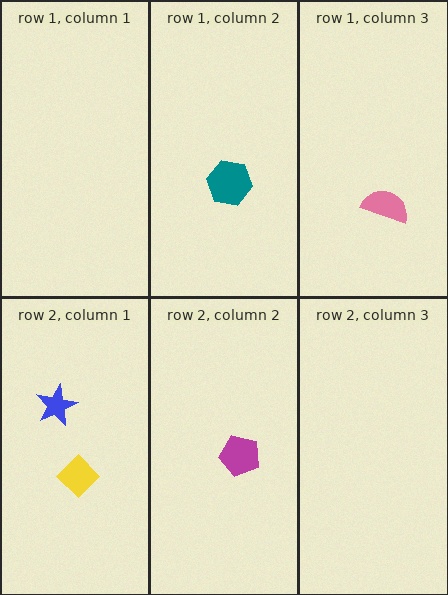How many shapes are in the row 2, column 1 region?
2.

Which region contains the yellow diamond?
The row 2, column 1 region.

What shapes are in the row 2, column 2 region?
The magenta pentagon.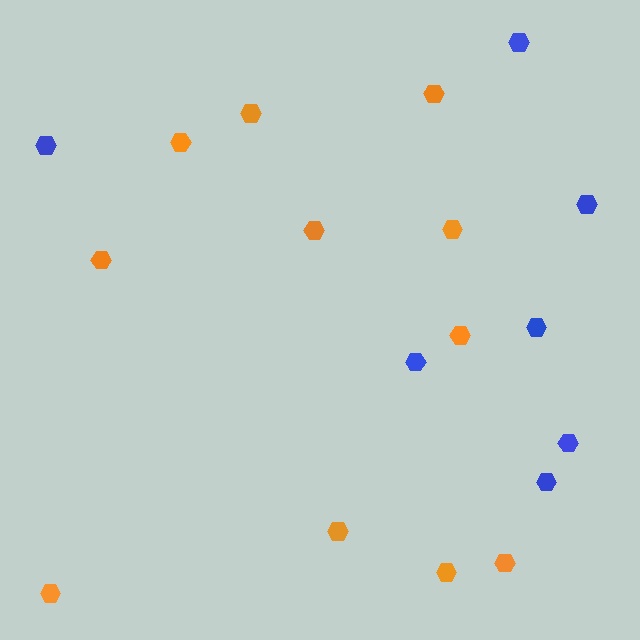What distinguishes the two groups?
There are 2 groups: one group of blue hexagons (7) and one group of orange hexagons (11).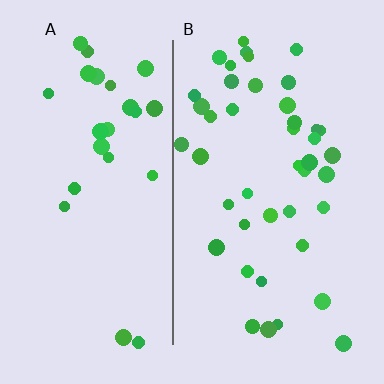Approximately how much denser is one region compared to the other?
Approximately 1.7× — region B over region A.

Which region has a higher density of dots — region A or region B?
B (the right).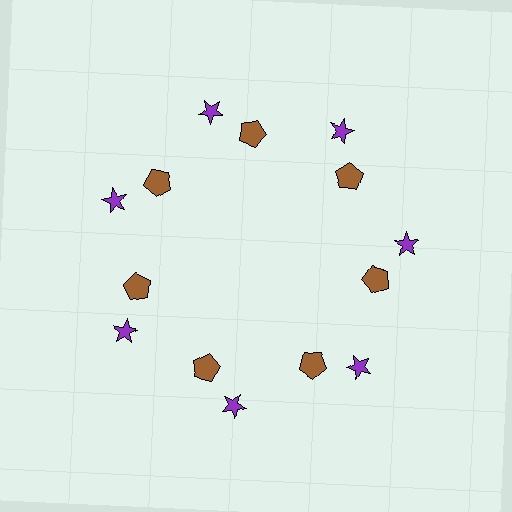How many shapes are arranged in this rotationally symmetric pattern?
There are 14 shapes, arranged in 7 groups of 2.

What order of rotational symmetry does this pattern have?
This pattern has 7-fold rotational symmetry.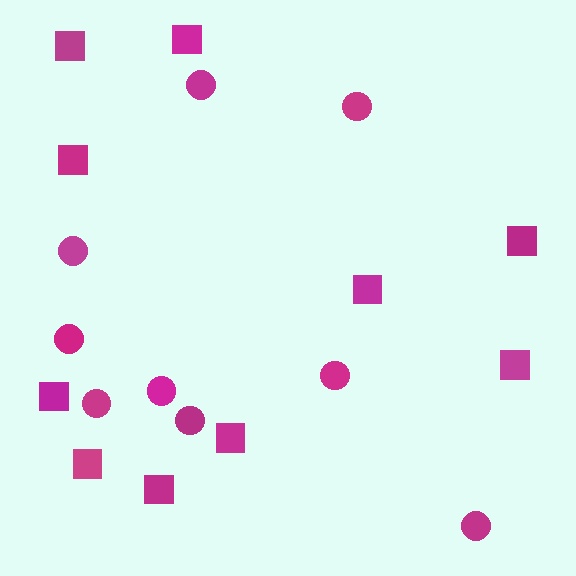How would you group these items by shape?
There are 2 groups: one group of squares (10) and one group of circles (9).